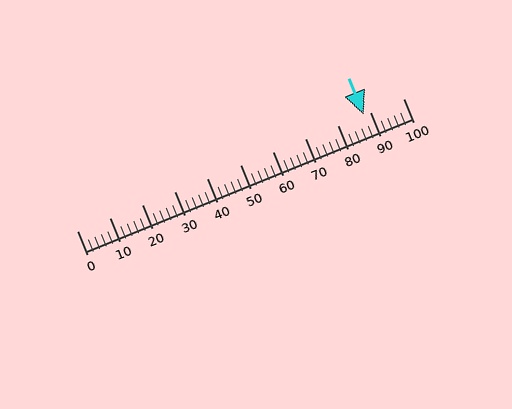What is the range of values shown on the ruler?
The ruler shows values from 0 to 100.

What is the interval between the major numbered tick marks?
The major tick marks are spaced 10 units apart.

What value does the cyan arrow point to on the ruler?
The cyan arrow points to approximately 88.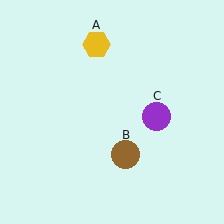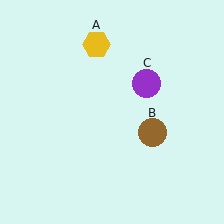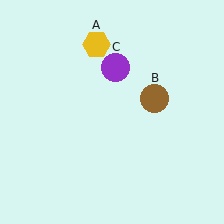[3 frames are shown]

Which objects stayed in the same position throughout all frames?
Yellow hexagon (object A) remained stationary.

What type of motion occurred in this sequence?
The brown circle (object B), purple circle (object C) rotated counterclockwise around the center of the scene.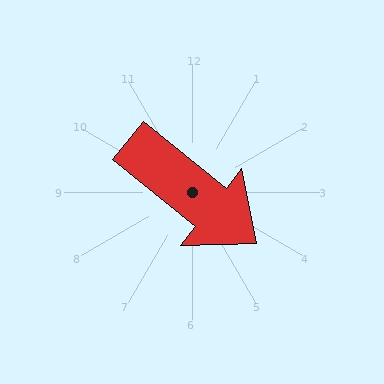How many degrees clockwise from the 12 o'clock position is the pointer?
Approximately 129 degrees.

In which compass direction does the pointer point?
Southeast.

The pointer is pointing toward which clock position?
Roughly 4 o'clock.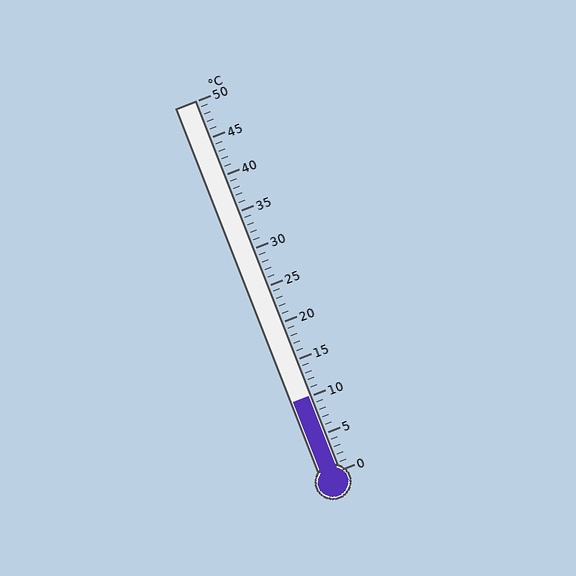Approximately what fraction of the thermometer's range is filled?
The thermometer is filled to approximately 20% of its range.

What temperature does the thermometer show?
The thermometer shows approximately 10°C.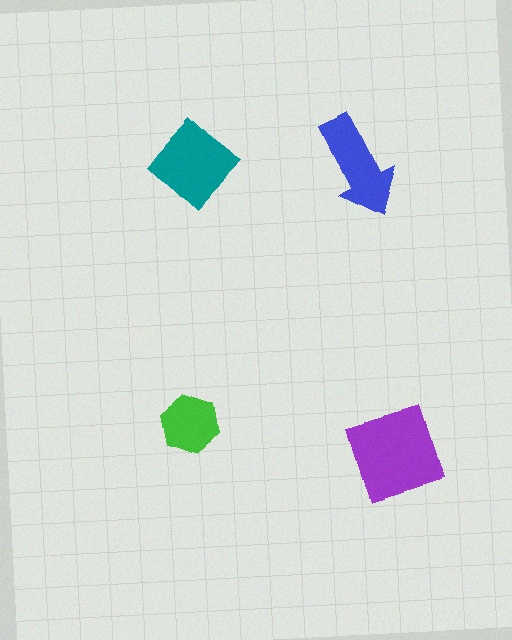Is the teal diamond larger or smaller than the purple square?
Smaller.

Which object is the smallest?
The green hexagon.